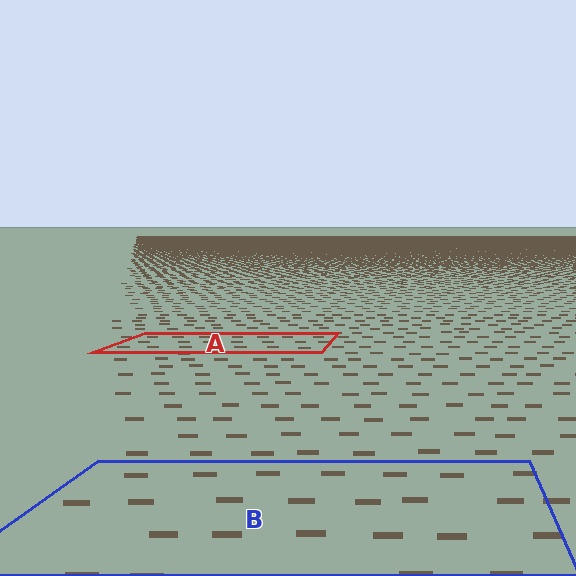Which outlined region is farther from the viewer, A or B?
Region A is farther from the viewer — the texture elements inside it appear smaller and more densely packed.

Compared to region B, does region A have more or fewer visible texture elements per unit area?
Region A has more texture elements per unit area — they are packed more densely because it is farther away.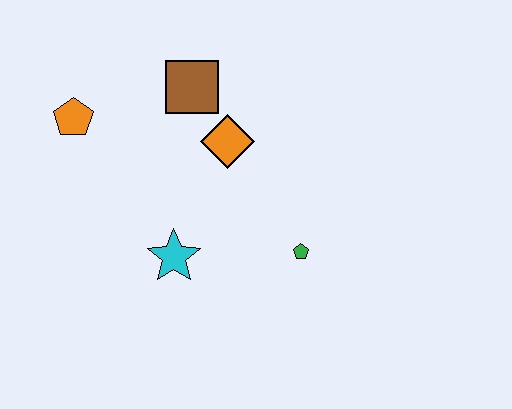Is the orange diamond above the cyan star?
Yes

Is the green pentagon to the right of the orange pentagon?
Yes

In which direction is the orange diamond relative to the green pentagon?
The orange diamond is above the green pentagon.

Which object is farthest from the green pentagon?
The orange pentagon is farthest from the green pentagon.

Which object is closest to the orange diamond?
The brown square is closest to the orange diamond.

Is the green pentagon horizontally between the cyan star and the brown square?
No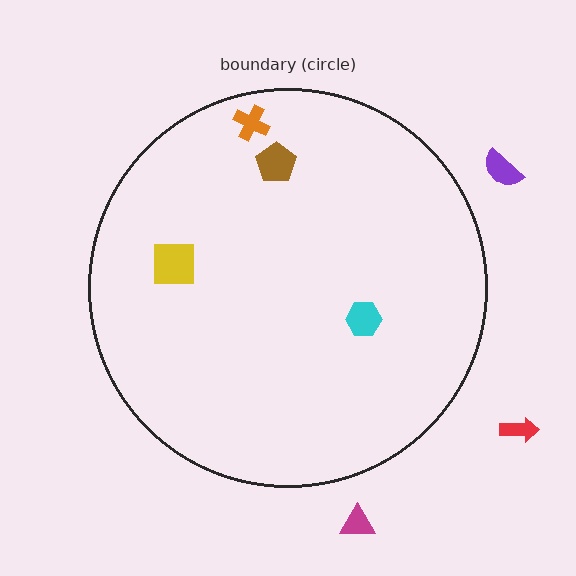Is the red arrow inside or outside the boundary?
Outside.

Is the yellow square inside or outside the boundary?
Inside.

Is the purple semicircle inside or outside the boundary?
Outside.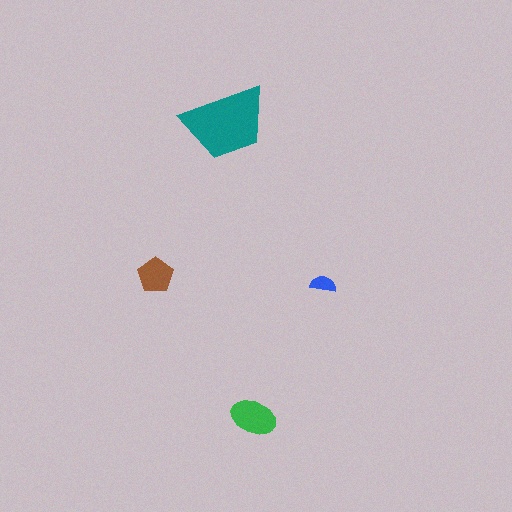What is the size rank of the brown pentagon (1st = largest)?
3rd.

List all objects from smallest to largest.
The blue semicircle, the brown pentagon, the green ellipse, the teal trapezoid.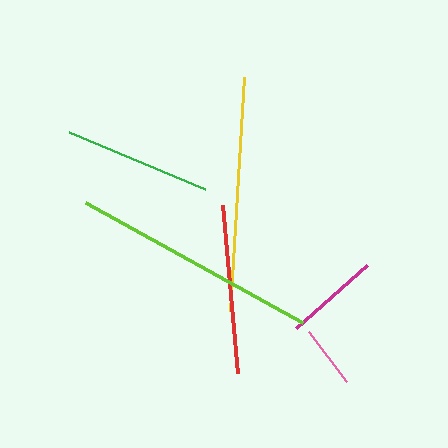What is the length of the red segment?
The red segment is approximately 169 pixels long.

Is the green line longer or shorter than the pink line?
The green line is longer than the pink line.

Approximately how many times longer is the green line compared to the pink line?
The green line is approximately 2.3 times the length of the pink line.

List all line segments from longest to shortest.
From longest to shortest: lime, yellow, red, green, magenta, pink.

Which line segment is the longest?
The lime line is the longest at approximately 248 pixels.